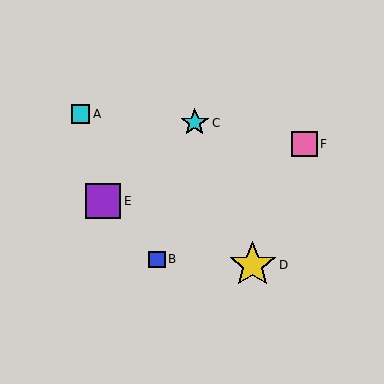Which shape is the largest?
The yellow star (labeled D) is the largest.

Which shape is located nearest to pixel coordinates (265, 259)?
The yellow star (labeled D) at (253, 265) is nearest to that location.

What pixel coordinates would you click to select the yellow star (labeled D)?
Click at (253, 265) to select the yellow star D.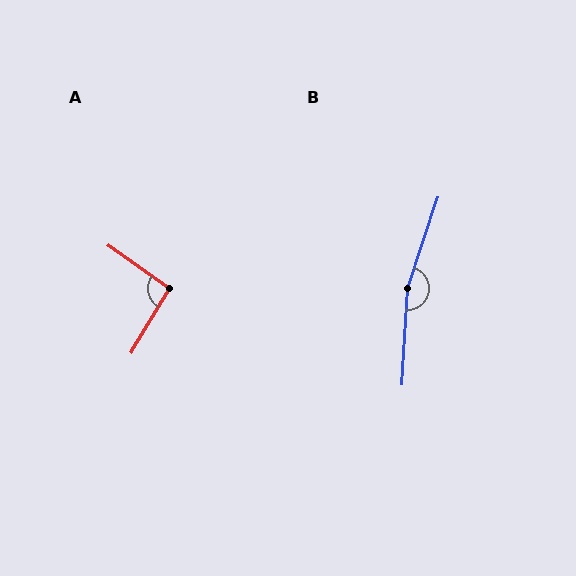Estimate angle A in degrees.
Approximately 94 degrees.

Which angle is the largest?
B, at approximately 165 degrees.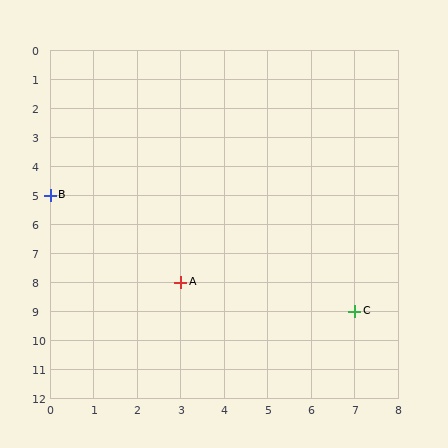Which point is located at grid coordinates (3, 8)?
Point A is at (3, 8).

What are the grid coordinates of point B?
Point B is at grid coordinates (0, 5).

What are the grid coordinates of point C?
Point C is at grid coordinates (7, 9).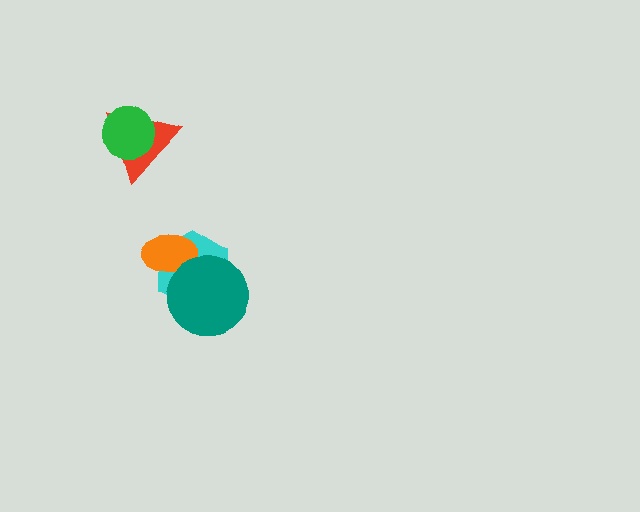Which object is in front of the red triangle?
The green circle is in front of the red triangle.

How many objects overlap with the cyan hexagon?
2 objects overlap with the cyan hexagon.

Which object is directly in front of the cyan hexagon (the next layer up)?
The orange ellipse is directly in front of the cyan hexagon.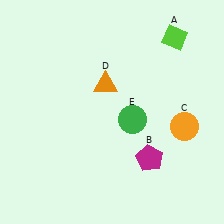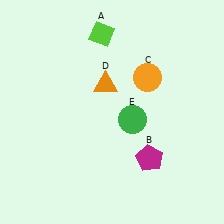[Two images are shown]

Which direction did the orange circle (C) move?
The orange circle (C) moved up.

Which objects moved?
The objects that moved are: the lime diamond (A), the orange circle (C).